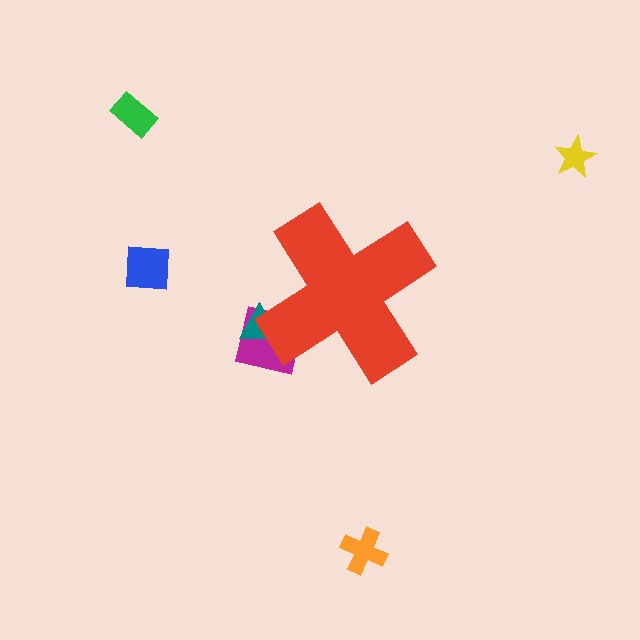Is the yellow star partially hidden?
No, the yellow star is fully visible.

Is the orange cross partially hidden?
No, the orange cross is fully visible.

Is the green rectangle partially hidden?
No, the green rectangle is fully visible.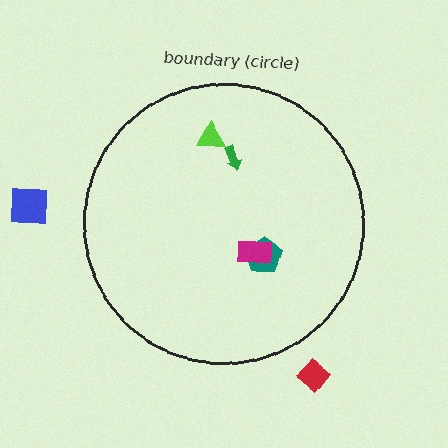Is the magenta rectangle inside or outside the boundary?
Inside.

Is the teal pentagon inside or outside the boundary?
Inside.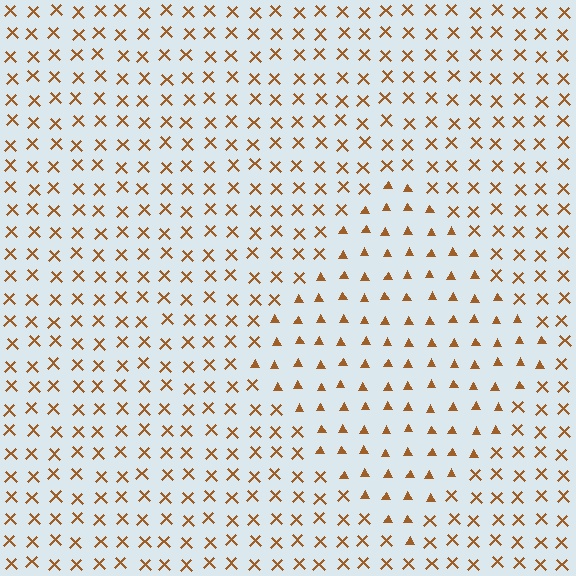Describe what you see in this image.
The image is filled with small brown elements arranged in a uniform grid. A diamond-shaped region contains triangles, while the surrounding area contains X marks. The boundary is defined purely by the change in element shape.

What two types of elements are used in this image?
The image uses triangles inside the diamond region and X marks outside it.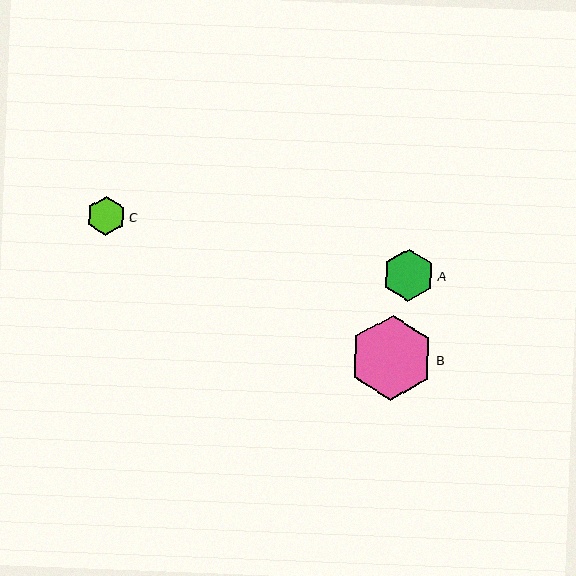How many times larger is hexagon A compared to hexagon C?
Hexagon A is approximately 1.3 times the size of hexagon C.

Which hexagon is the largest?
Hexagon B is the largest with a size of approximately 84 pixels.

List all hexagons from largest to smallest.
From largest to smallest: B, A, C.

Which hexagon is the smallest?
Hexagon C is the smallest with a size of approximately 39 pixels.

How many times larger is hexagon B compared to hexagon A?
Hexagon B is approximately 1.6 times the size of hexagon A.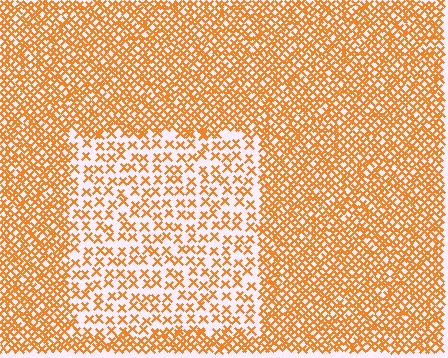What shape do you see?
I see a rectangle.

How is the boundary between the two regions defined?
The boundary is defined by a change in element density (approximately 2.3x ratio). All elements are the same color, size, and shape.